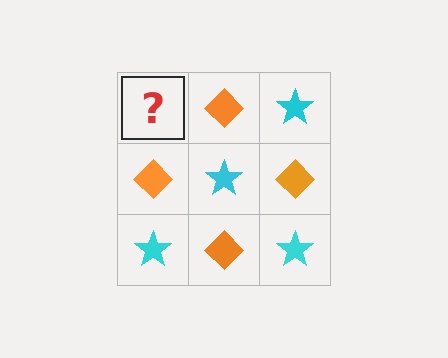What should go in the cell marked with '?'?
The missing cell should contain a cyan star.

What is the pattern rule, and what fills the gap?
The rule is that it alternates cyan star and orange diamond in a checkerboard pattern. The gap should be filled with a cyan star.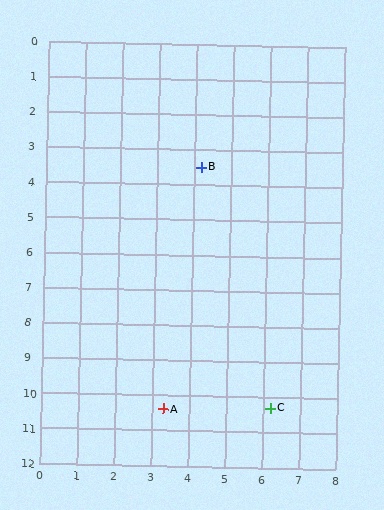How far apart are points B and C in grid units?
Points B and C are about 7.1 grid units apart.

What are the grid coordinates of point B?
Point B is at approximately (4.2, 3.5).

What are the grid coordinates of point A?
Point A is at approximately (3.3, 10.4).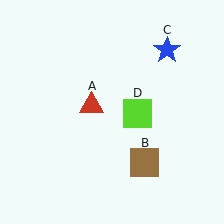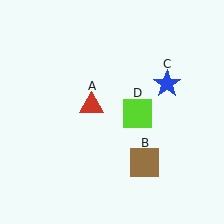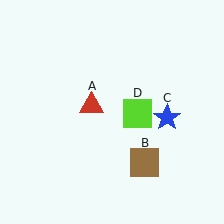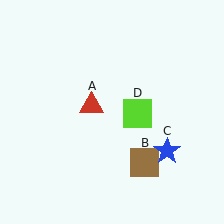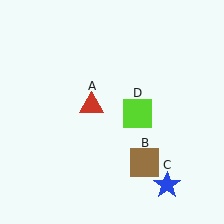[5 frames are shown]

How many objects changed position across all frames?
1 object changed position: blue star (object C).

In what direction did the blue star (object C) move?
The blue star (object C) moved down.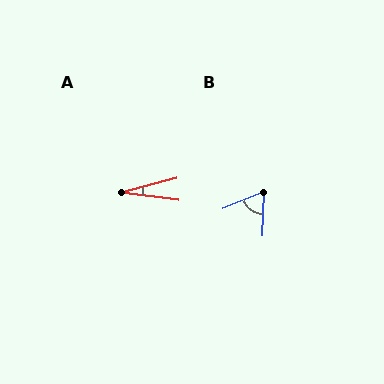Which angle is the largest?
B, at approximately 65 degrees.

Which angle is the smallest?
A, at approximately 22 degrees.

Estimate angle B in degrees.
Approximately 65 degrees.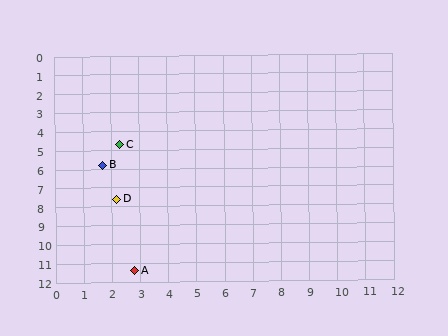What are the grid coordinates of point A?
Point A is at approximately (2.8, 11.4).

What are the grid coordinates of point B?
Point B is at approximately (1.7, 5.8).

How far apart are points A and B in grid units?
Points A and B are about 5.7 grid units apart.